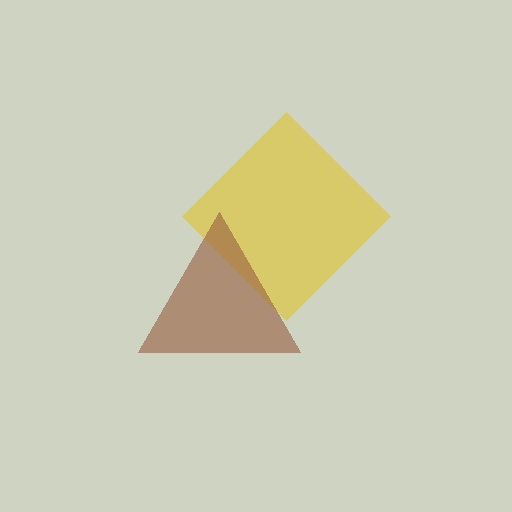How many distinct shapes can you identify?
There are 2 distinct shapes: a yellow diamond, a brown triangle.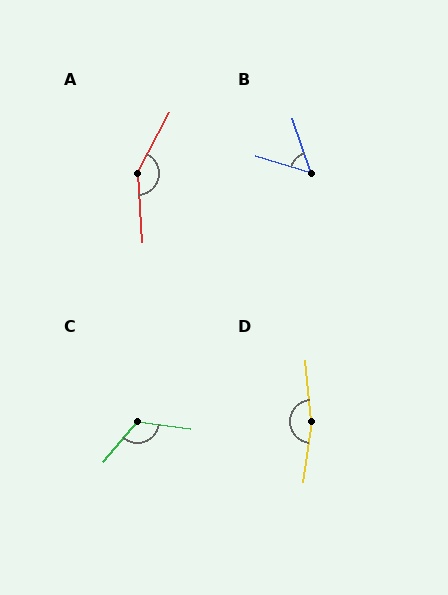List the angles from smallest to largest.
B (54°), C (121°), A (148°), D (168°).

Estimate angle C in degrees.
Approximately 121 degrees.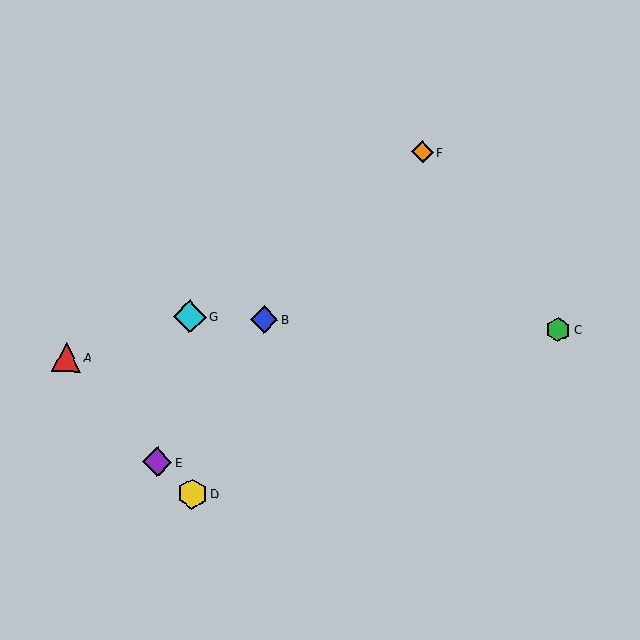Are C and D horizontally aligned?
No, C is at y≈330 and D is at y≈494.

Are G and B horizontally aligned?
Yes, both are at y≈317.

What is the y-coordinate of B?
Object B is at y≈319.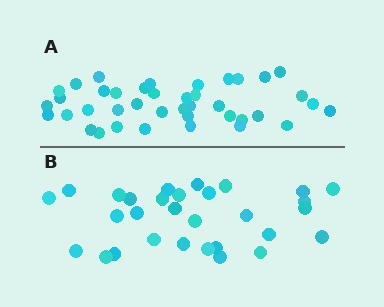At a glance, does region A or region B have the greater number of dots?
Region A (the top region) has more dots.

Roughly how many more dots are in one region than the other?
Region A has roughly 10 or so more dots than region B.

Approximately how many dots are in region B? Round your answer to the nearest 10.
About 30 dots.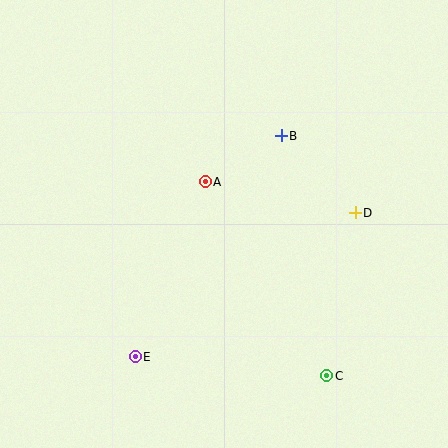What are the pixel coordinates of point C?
Point C is at (327, 376).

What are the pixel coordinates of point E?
Point E is at (135, 357).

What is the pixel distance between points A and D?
The distance between A and D is 153 pixels.